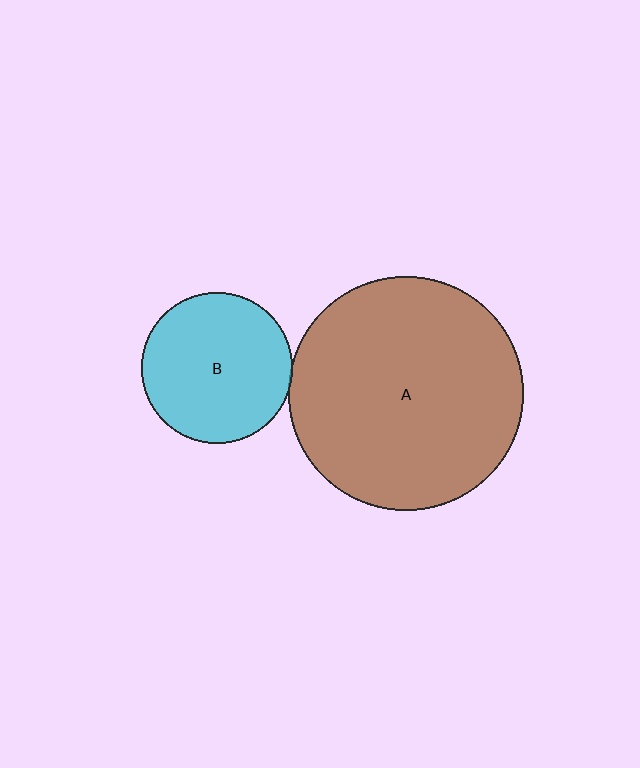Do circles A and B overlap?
Yes.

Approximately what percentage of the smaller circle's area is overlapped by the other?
Approximately 5%.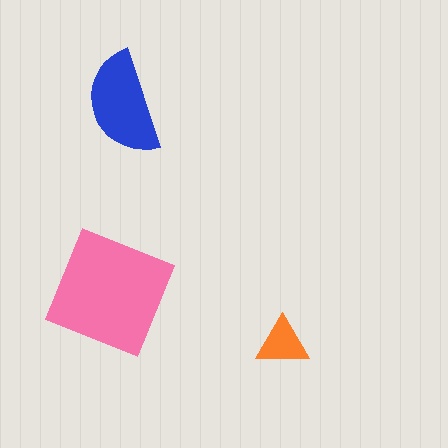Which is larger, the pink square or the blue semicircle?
The pink square.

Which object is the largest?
The pink square.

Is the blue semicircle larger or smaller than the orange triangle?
Larger.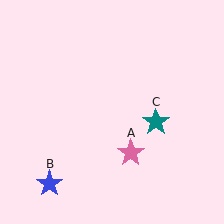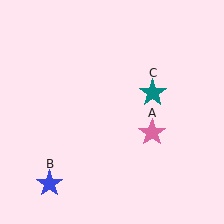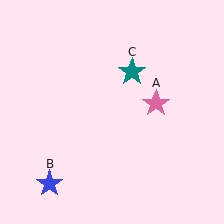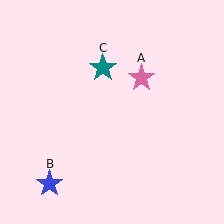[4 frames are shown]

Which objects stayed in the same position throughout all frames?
Blue star (object B) remained stationary.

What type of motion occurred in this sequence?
The pink star (object A), teal star (object C) rotated counterclockwise around the center of the scene.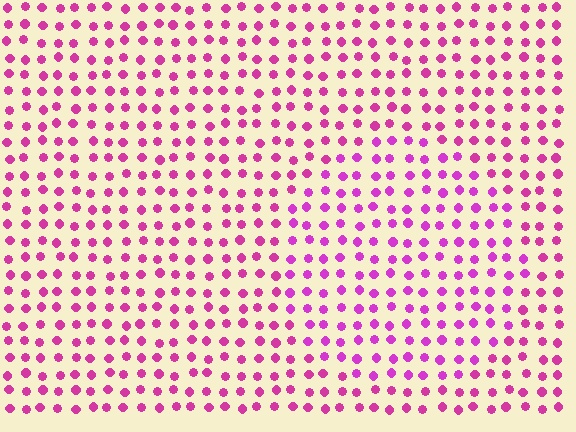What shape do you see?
I see a circle.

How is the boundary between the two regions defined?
The boundary is defined purely by a slight shift in hue (about 18 degrees). Spacing, size, and orientation are identical on both sides.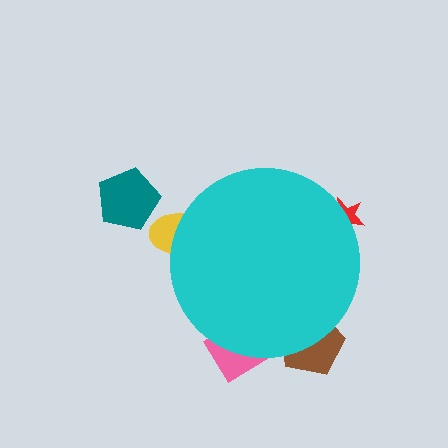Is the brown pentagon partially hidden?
Yes, the brown pentagon is partially hidden behind the cyan circle.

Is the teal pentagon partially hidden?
No, the teal pentagon is fully visible.